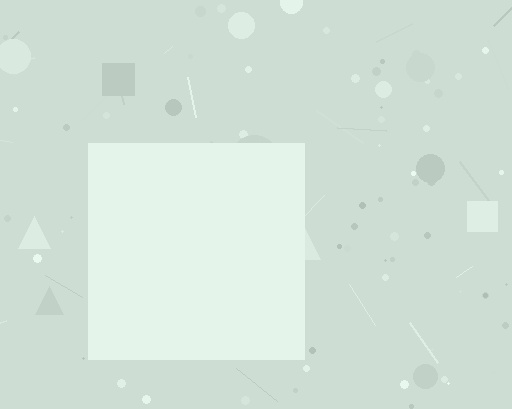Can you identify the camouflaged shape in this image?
The camouflaged shape is a square.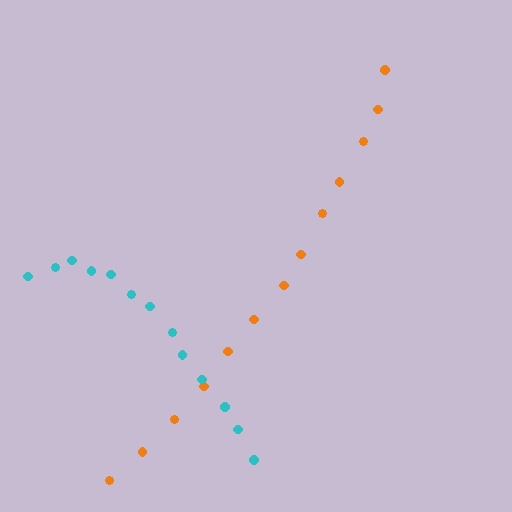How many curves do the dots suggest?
There are 2 distinct paths.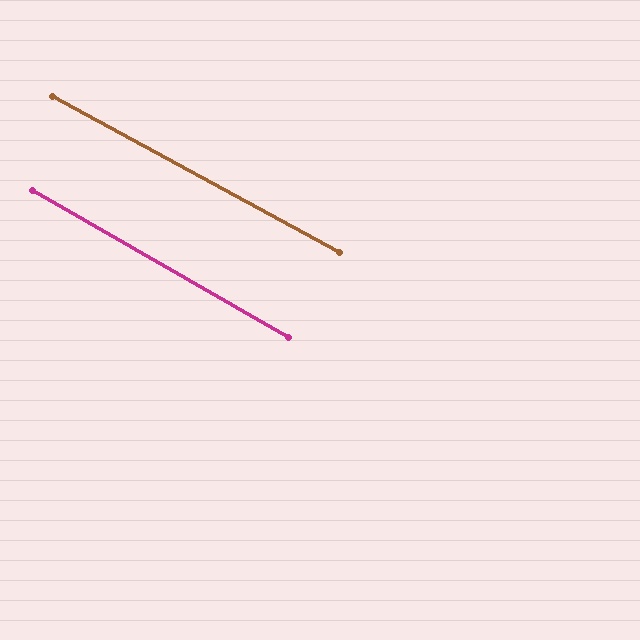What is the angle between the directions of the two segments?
Approximately 1 degree.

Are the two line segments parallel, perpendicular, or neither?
Parallel — their directions differ by only 1.3°.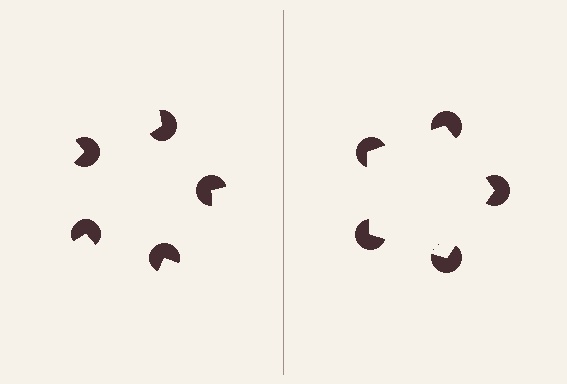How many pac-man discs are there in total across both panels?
10 — 5 on each side.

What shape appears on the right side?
An illusory pentagon.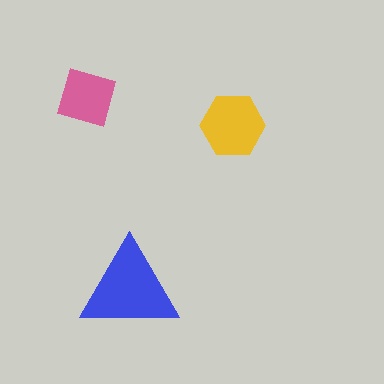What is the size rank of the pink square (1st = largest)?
3rd.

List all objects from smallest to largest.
The pink square, the yellow hexagon, the blue triangle.